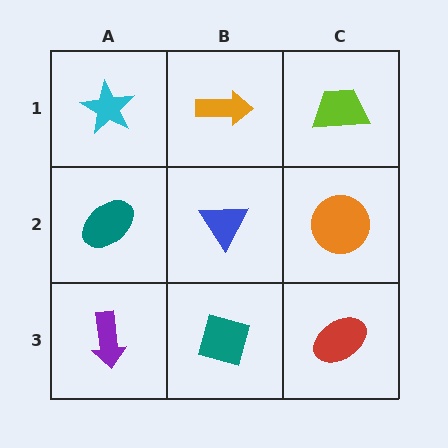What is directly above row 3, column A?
A teal ellipse.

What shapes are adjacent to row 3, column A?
A teal ellipse (row 2, column A), a teal diamond (row 3, column B).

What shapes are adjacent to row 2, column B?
An orange arrow (row 1, column B), a teal diamond (row 3, column B), a teal ellipse (row 2, column A), an orange circle (row 2, column C).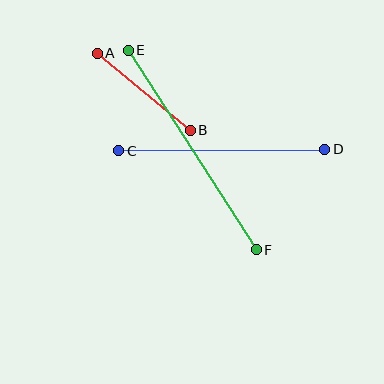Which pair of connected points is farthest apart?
Points E and F are farthest apart.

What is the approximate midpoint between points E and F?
The midpoint is at approximately (192, 150) pixels.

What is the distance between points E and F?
The distance is approximately 237 pixels.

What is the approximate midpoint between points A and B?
The midpoint is at approximately (144, 92) pixels.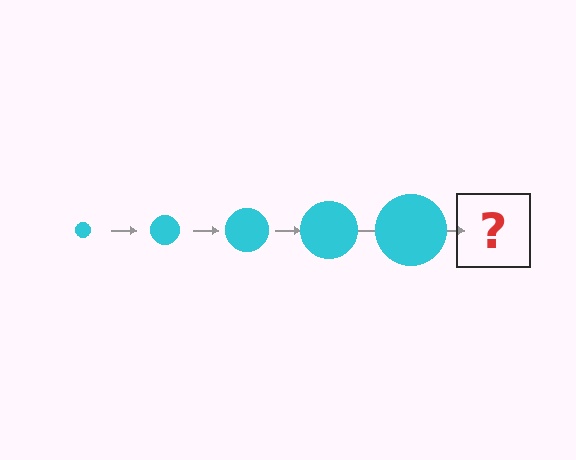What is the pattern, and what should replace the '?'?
The pattern is that the circle gets progressively larger each step. The '?' should be a cyan circle, larger than the previous one.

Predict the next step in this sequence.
The next step is a cyan circle, larger than the previous one.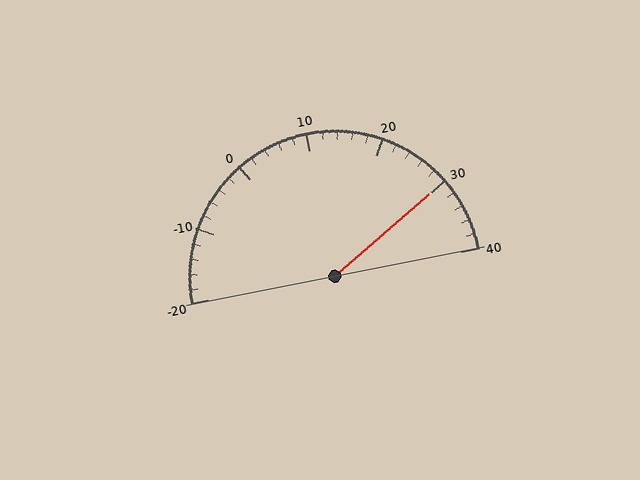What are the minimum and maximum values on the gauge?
The gauge ranges from -20 to 40.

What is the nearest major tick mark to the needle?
The nearest major tick mark is 30.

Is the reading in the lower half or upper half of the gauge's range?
The reading is in the upper half of the range (-20 to 40).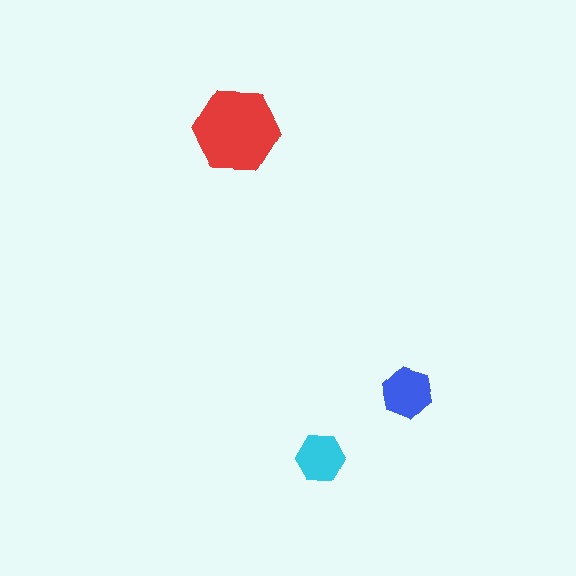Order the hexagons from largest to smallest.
the red one, the blue one, the cyan one.